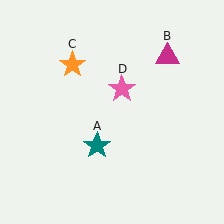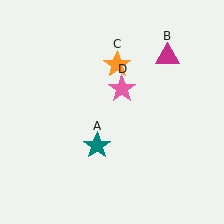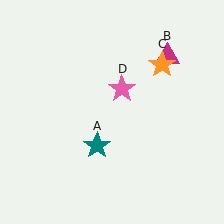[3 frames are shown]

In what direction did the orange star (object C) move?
The orange star (object C) moved right.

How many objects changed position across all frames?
1 object changed position: orange star (object C).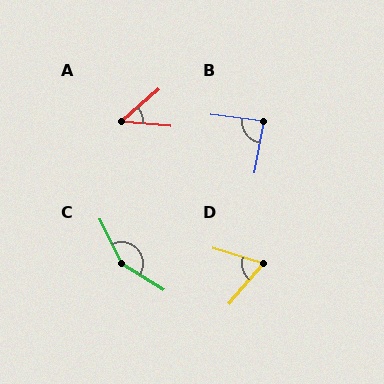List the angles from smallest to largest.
A (47°), D (67°), B (86°), C (147°).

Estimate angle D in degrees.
Approximately 67 degrees.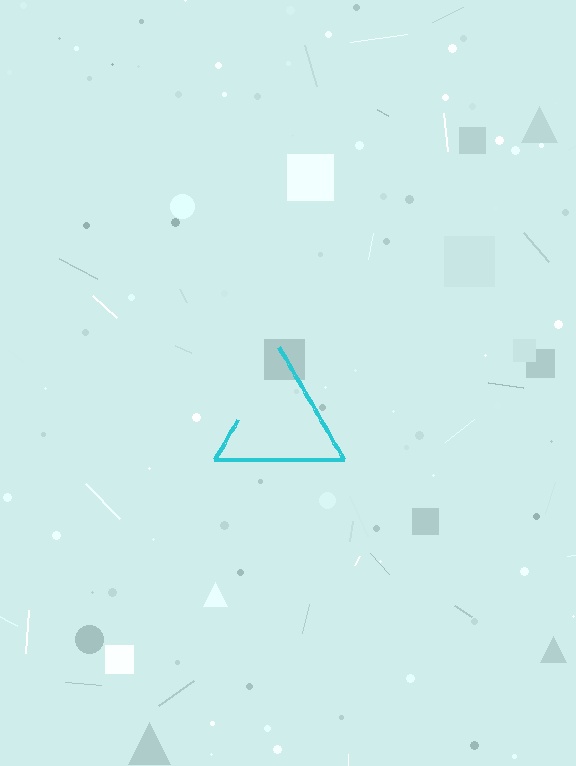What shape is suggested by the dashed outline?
The dashed outline suggests a triangle.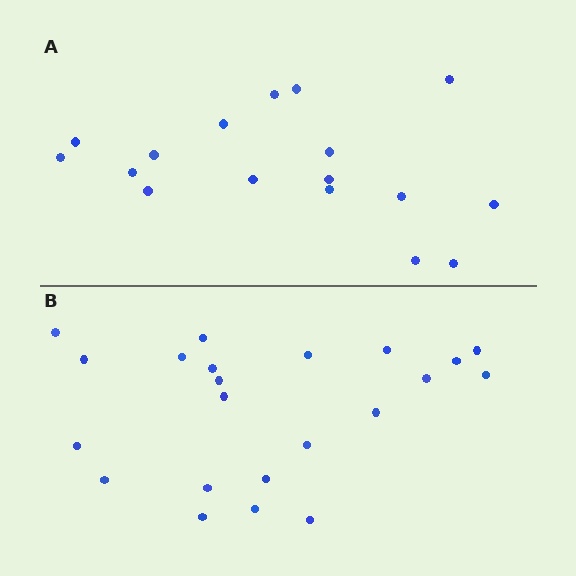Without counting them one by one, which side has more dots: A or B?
Region B (the bottom region) has more dots.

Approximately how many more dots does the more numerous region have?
Region B has about 5 more dots than region A.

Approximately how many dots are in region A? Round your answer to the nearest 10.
About 20 dots. (The exact count is 17, which rounds to 20.)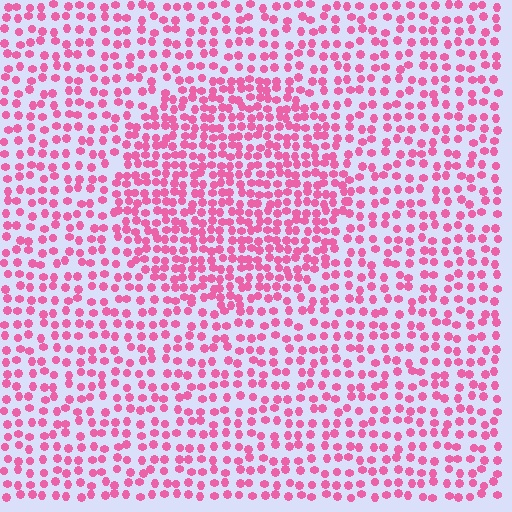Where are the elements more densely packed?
The elements are more densely packed inside the circle boundary.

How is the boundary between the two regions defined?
The boundary is defined by a change in element density (approximately 1.7x ratio). All elements are the same color, size, and shape.